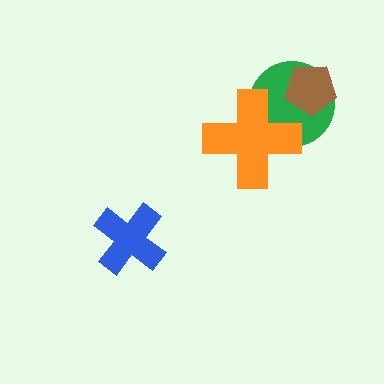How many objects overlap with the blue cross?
0 objects overlap with the blue cross.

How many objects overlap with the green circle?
2 objects overlap with the green circle.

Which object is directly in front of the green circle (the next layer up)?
The brown pentagon is directly in front of the green circle.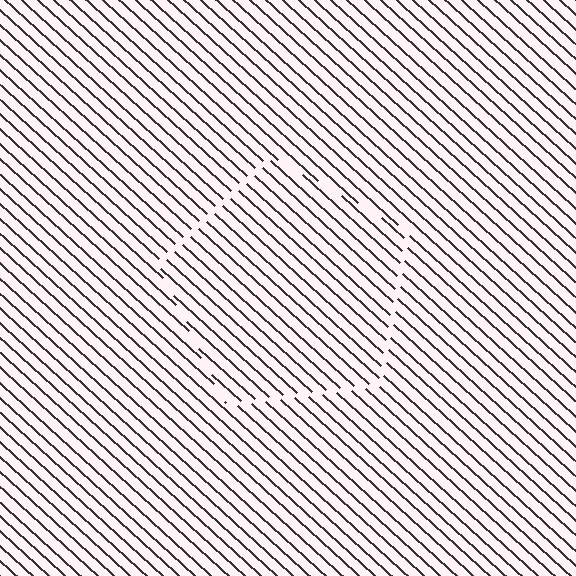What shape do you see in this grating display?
An illusory pentagon. The interior of the shape contains the same grating, shifted by half a period — the contour is defined by the phase discontinuity where line-ends from the inner and outer gratings abut.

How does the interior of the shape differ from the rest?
The interior of the shape contains the same grating, shifted by half a period — the contour is defined by the phase discontinuity where line-ends from the inner and outer gratings abut.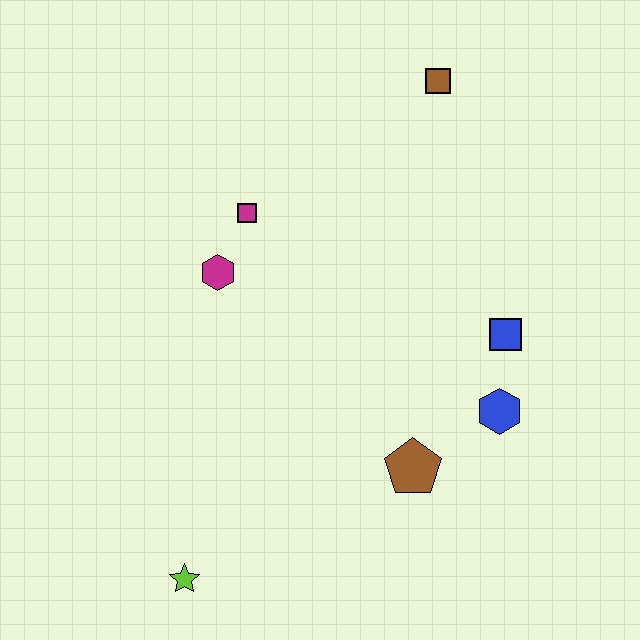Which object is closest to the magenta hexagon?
The magenta square is closest to the magenta hexagon.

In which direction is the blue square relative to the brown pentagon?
The blue square is above the brown pentagon.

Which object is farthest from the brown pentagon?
The brown square is farthest from the brown pentagon.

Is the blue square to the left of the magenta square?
No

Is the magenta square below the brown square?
Yes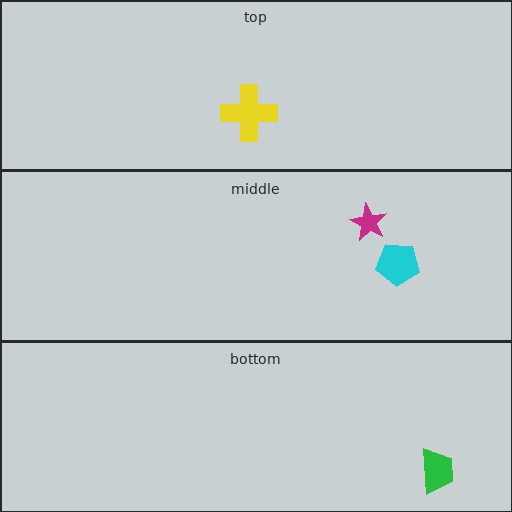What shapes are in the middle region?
The magenta star, the cyan pentagon.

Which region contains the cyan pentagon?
The middle region.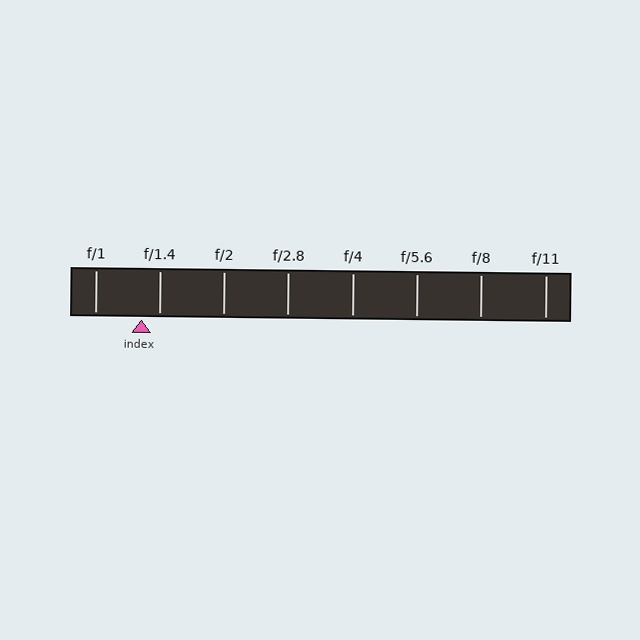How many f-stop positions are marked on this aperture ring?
There are 8 f-stop positions marked.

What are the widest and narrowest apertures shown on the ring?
The widest aperture shown is f/1 and the narrowest is f/11.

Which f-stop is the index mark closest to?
The index mark is closest to f/1.4.